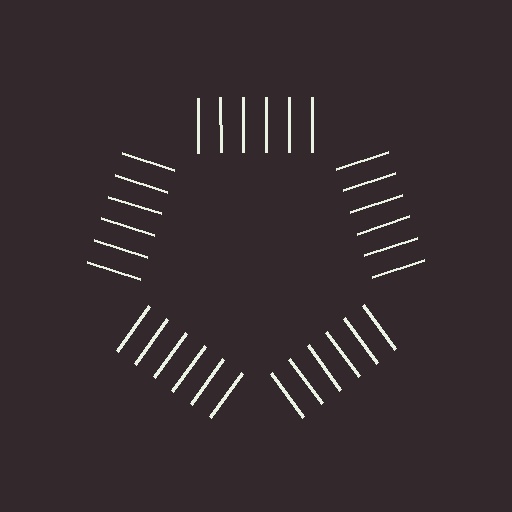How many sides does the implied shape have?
5 sides — the line-ends trace a pentagon.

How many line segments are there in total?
30 — 6 along each of the 5 edges.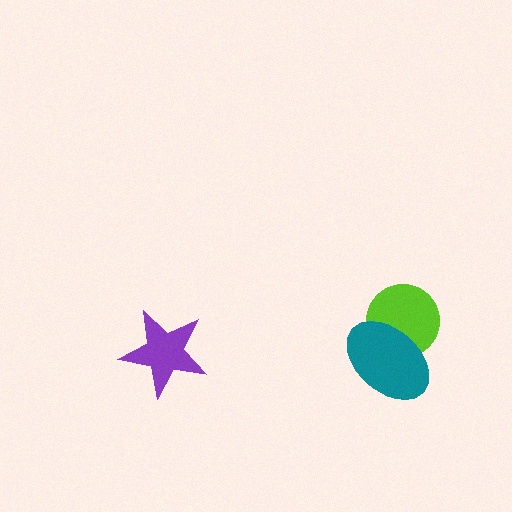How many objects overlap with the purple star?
0 objects overlap with the purple star.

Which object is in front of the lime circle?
The teal ellipse is in front of the lime circle.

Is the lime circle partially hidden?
Yes, it is partially covered by another shape.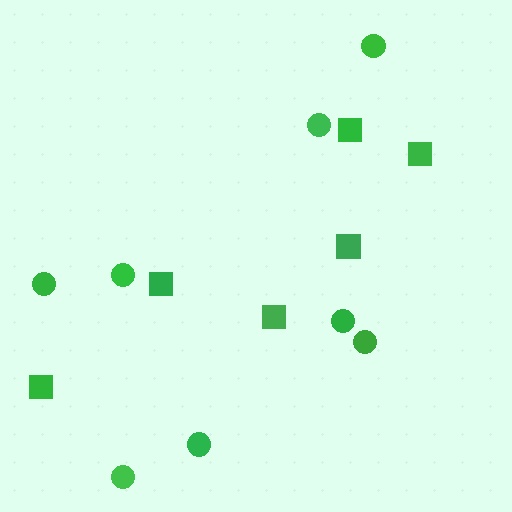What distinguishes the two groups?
There are 2 groups: one group of squares (6) and one group of circles (8).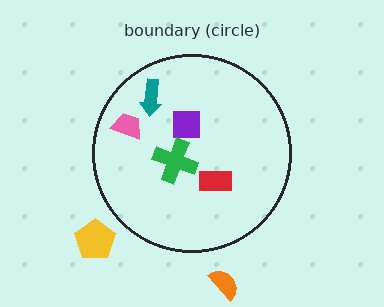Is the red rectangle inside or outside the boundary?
Inside.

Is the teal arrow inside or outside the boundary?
Inside.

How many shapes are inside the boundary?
5 inside, 2 outside.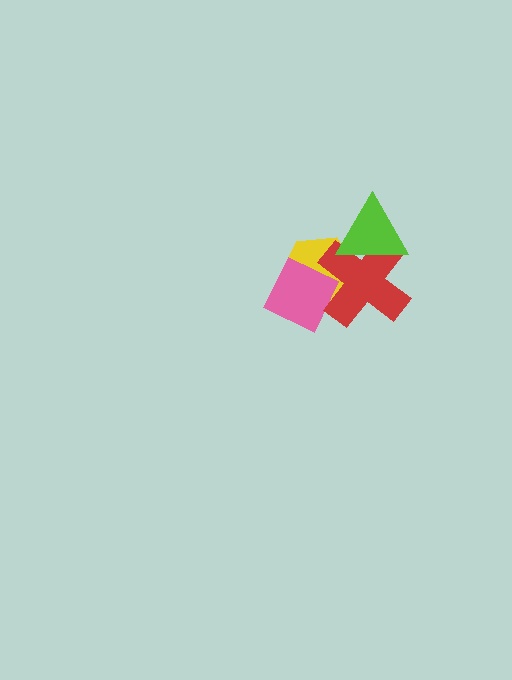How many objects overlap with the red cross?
3 objects overlap with the red cross.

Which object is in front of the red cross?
The lime triangle is in front of the red cross.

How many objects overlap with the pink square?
2 objects overlap with the pink square.